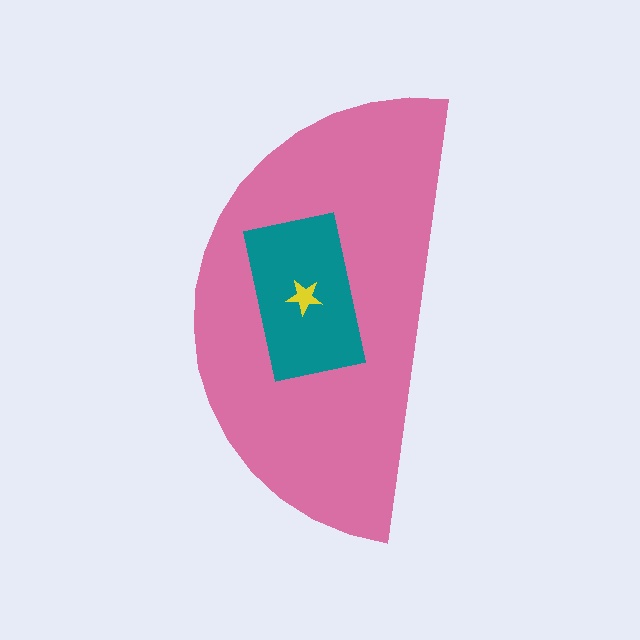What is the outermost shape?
The pink semicircle.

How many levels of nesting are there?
3.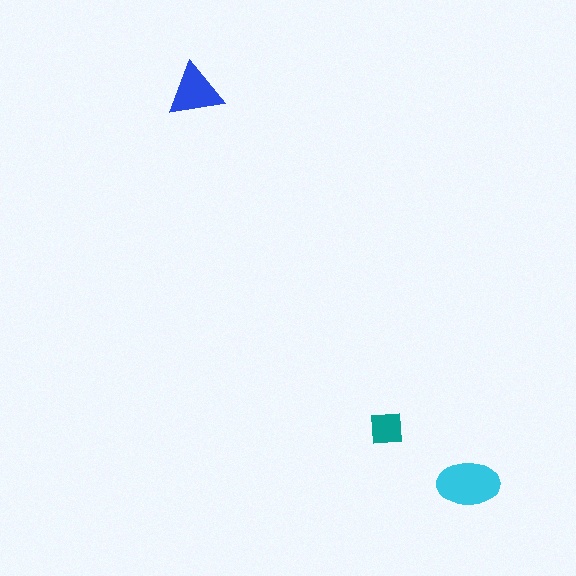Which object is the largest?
The cyan ellipse.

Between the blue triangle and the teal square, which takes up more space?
The blue triangle.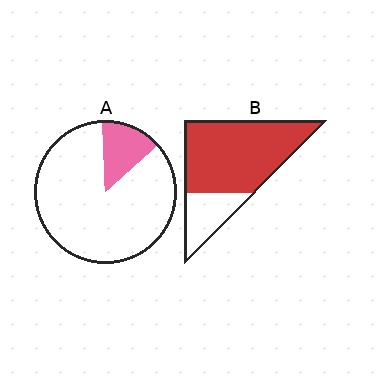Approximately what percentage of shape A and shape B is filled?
A is approximately 15% and B is approximately 75%.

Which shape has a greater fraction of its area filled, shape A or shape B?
Shape B.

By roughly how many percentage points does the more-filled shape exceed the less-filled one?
By roughly 60 percentage points (B over A).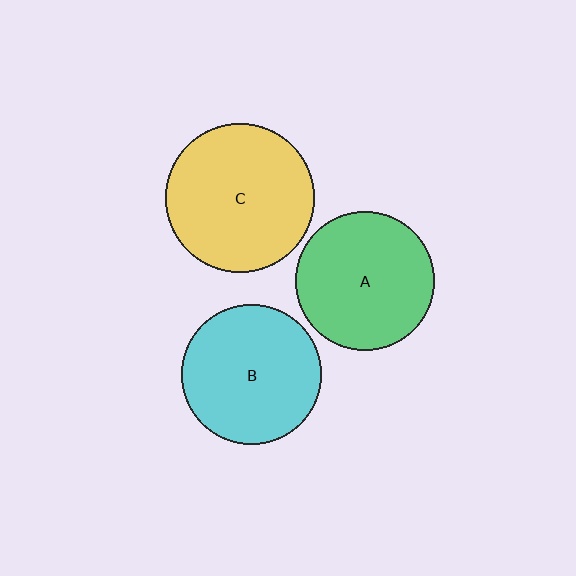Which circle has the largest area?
Circle C (yellow).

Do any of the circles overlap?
No, none of the circles overlap.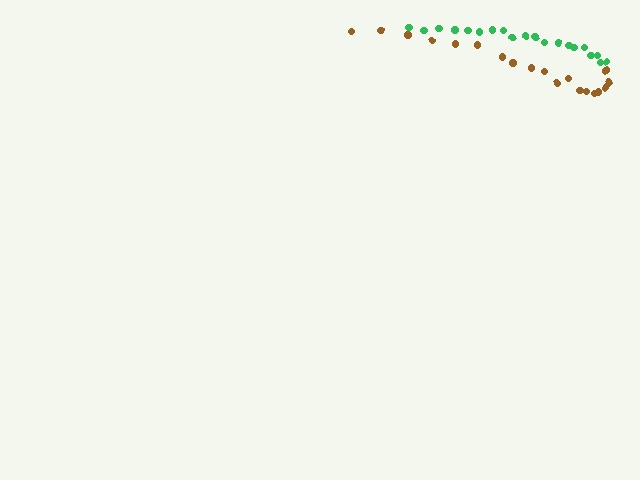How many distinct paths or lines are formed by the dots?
There are 2 distinct paths.